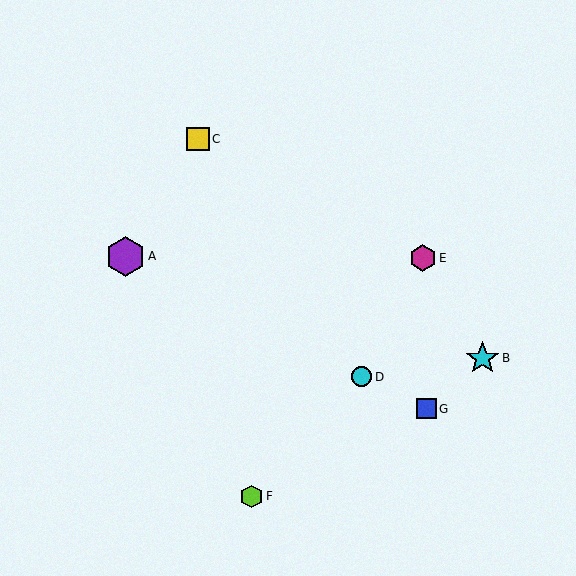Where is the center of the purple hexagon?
The center of the purple hexagon is at (125, 256).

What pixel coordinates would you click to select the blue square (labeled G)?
Click at (426, 409) to select the blue square G.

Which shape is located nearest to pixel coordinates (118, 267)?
The purple hexagon (labeled A) at (125, 256) is nearest to that location.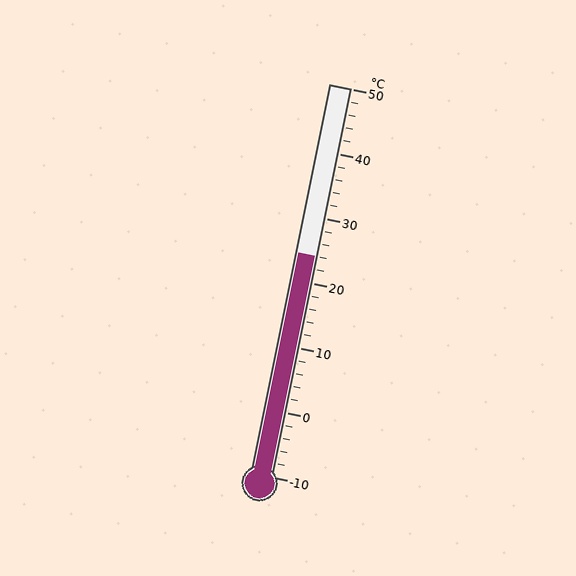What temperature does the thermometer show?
The thermometer shows approximately 24°C.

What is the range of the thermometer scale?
The thermometer scale ranges from -10°C to 50°C.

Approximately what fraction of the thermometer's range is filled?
The thermometer is filled to approximately 55% of its range.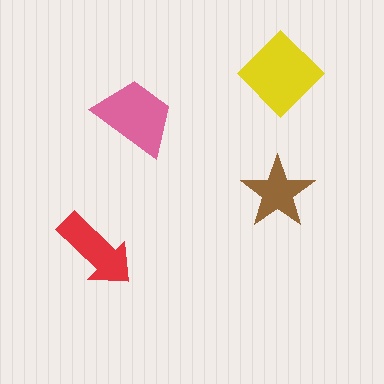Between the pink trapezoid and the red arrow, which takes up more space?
The pink trapezoid.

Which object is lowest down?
The red arrow is bottommost.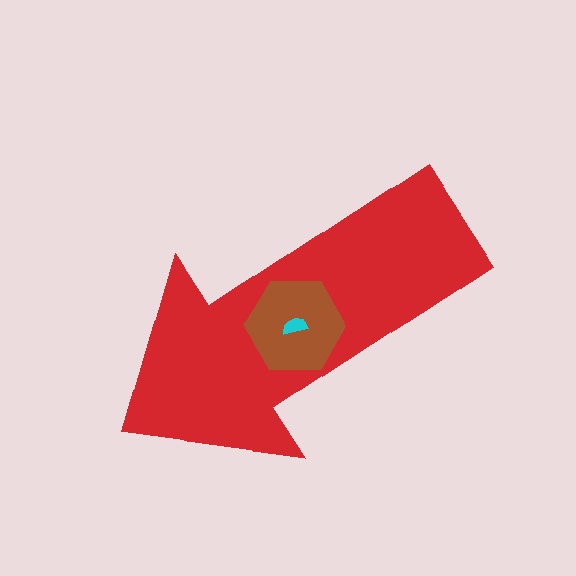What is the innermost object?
The cyan semicircle.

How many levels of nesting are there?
3.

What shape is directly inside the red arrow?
The brown hexagon.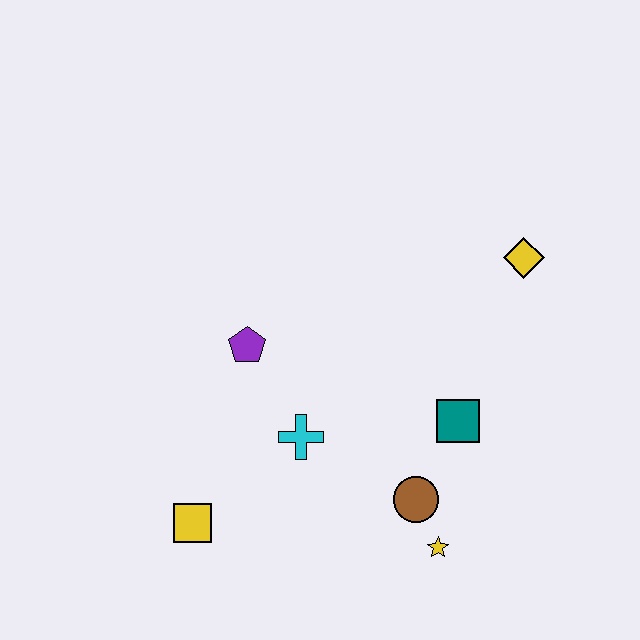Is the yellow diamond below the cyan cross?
No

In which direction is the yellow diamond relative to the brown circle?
The yellow diamond is above the brown circle.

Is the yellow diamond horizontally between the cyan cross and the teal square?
No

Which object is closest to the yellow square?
The cyan cross is closest to the yellow square.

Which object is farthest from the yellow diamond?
The yellow square is farthest from the yellow diamond.